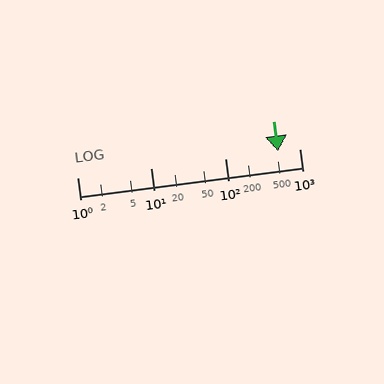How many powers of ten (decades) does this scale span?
The scale spans 3 decades, from 1 to 1000.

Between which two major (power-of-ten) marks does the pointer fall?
The pointer is between 100 and 1000.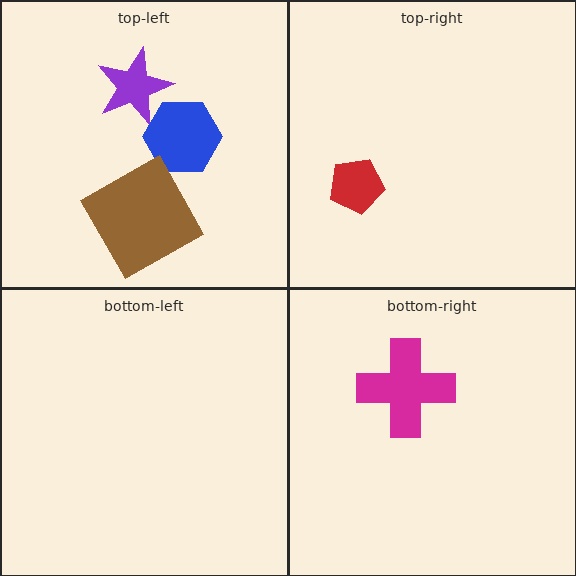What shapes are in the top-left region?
The purple star, the blue hexagon, the brown square.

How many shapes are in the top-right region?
1.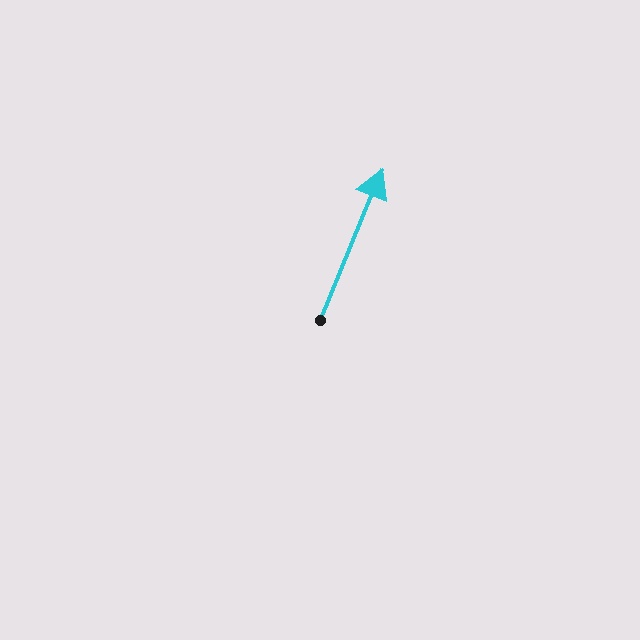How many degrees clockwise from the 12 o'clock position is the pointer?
Approximately 22 degrees.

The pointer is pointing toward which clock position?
Roughly 1 o'clock.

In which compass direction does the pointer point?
North.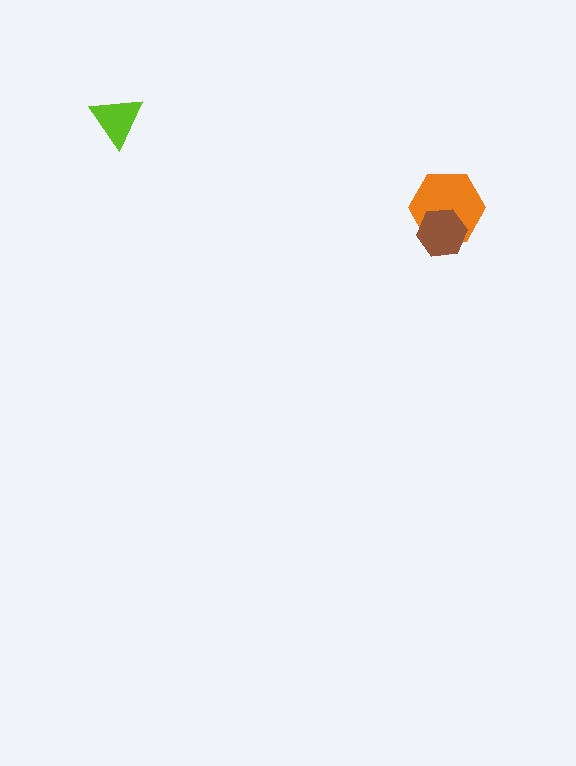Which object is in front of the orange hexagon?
The brown hexagon is in front of the orange hexagon.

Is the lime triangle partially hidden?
No, no other shape covers it.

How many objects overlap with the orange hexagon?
1 object overlaps with the orange hexagon.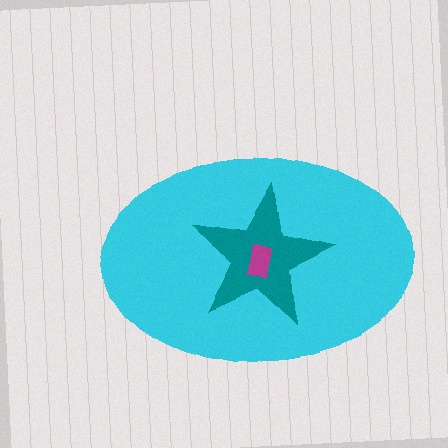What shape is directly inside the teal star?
The magenta rectangle.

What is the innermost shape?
The magenta rectangle.